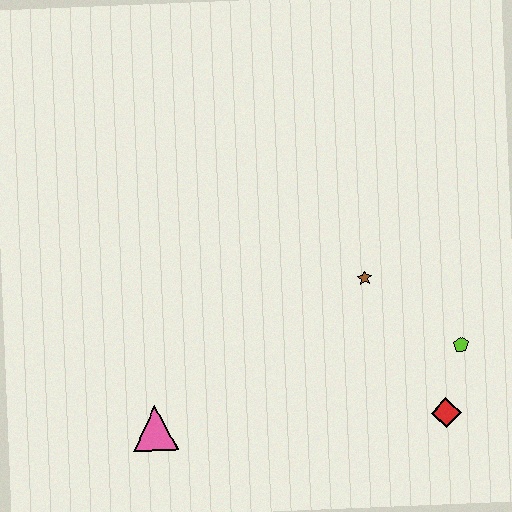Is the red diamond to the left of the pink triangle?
No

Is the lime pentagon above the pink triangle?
Yes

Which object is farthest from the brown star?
The pink triangle is farthest from the brown star.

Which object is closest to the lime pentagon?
The red diamond is closest to the lime pentagon.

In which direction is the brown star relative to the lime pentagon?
The brown star is to the left of the lime pentagon.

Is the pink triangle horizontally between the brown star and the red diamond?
No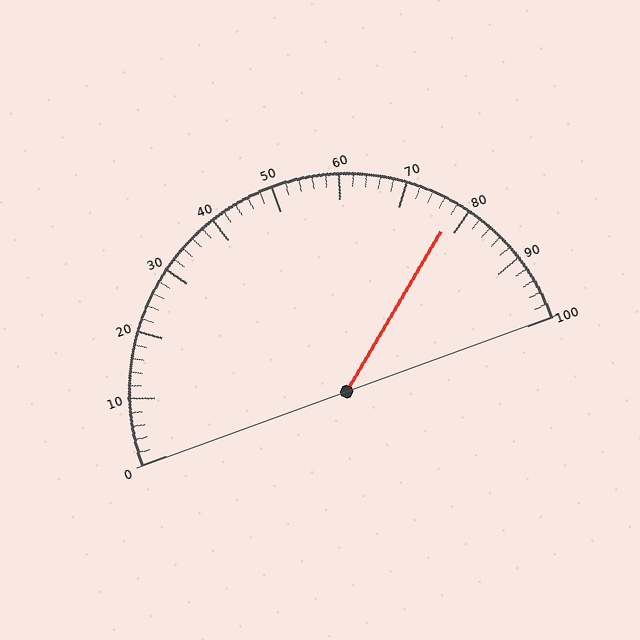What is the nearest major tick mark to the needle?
The nearest major tick mark is 80.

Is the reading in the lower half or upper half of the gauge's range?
The reading is in the upper half of the range (0 to 100).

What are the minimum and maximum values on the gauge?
The gauge ranges from 0 to 100.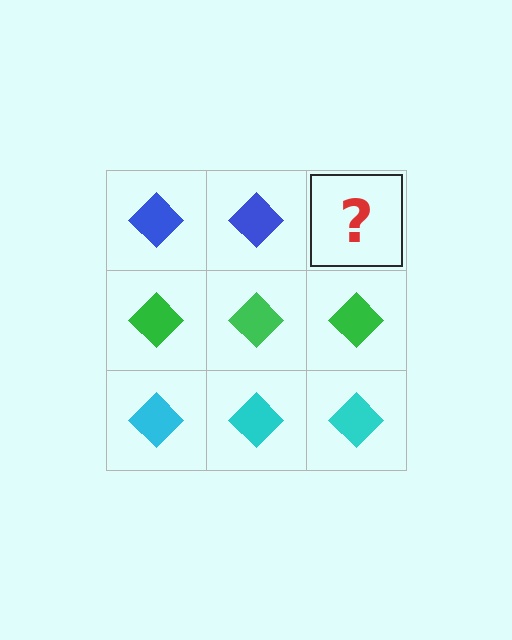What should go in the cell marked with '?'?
The missing cell should contain a blue diamond.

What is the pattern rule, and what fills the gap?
The rule is that each row has a consistent color. The gap should be filled with a blue diamond.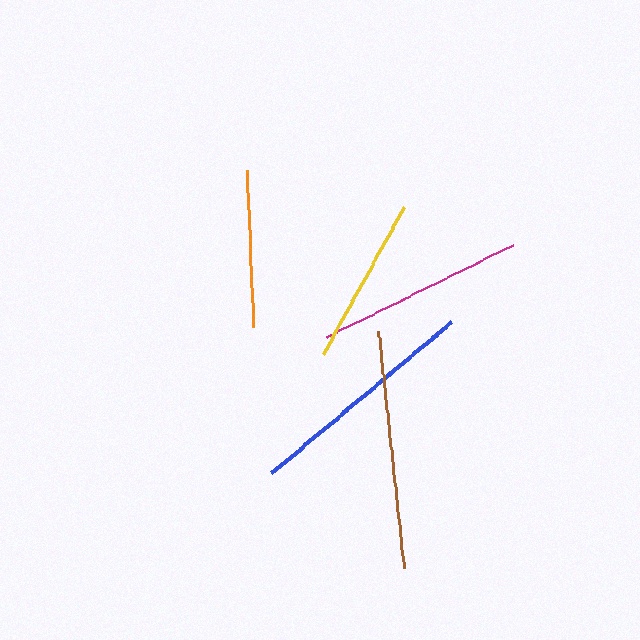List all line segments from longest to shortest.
From longest to shortest: brown, blue, magenta, yellow, orange.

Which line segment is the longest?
The brown line is the longest at approximately 237 pixels.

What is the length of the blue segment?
The blue segment is approximately 235 pixels long.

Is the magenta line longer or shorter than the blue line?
The blue line is longer than the magenta line.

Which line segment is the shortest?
The orange line is the shortest at approximately 157 pixels.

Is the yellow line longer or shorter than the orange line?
The yellow line is longer than the orange line.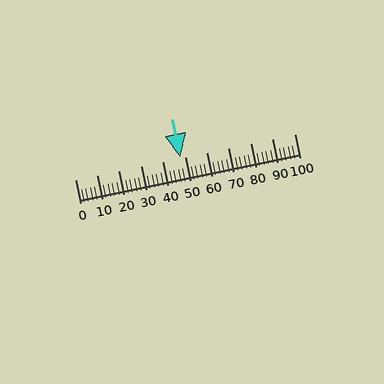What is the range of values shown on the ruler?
The ruler shows values from 0 to 100.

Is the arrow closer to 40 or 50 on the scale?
The arrow is closer to 50.